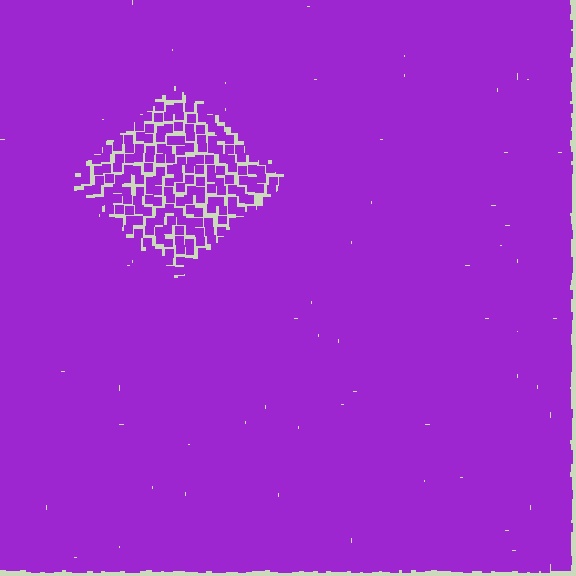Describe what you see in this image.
The image contains small purple elements arranged at two different densities. A diamond-shaped region is visible where the elements are less densely packed than the surrounding area.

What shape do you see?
I see a diamond.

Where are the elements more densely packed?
The elements are more densely packed outside the diamond boundary.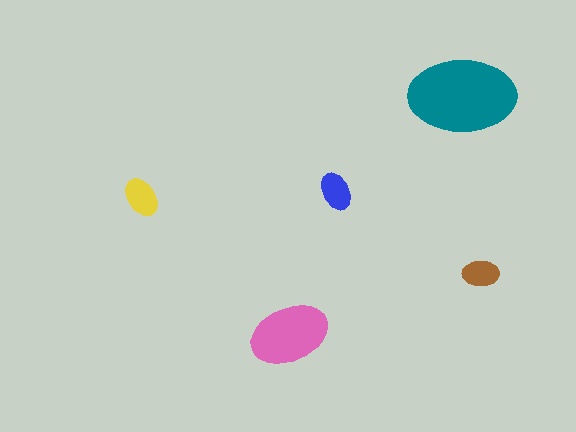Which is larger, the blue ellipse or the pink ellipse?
The pink one.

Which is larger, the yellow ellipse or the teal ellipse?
The teal one.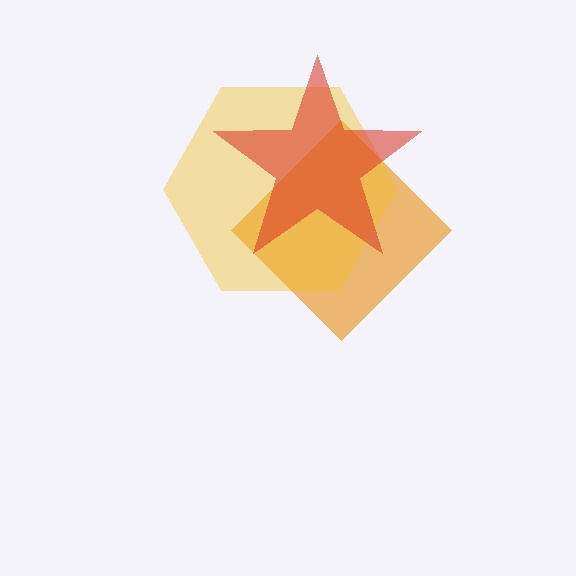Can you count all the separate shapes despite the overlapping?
Yes, there are 3 separate shapes.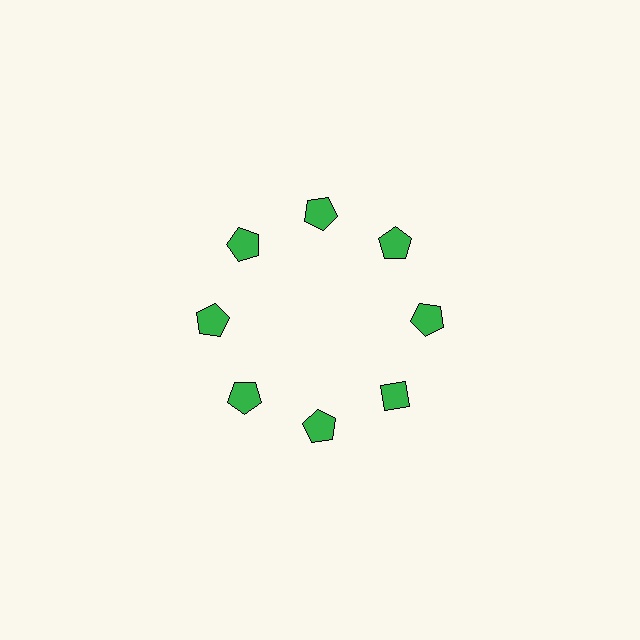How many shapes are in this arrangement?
There are 8 shapes arranged in a ring pattern.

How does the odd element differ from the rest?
It has a different shape: diamond instead of pentagon.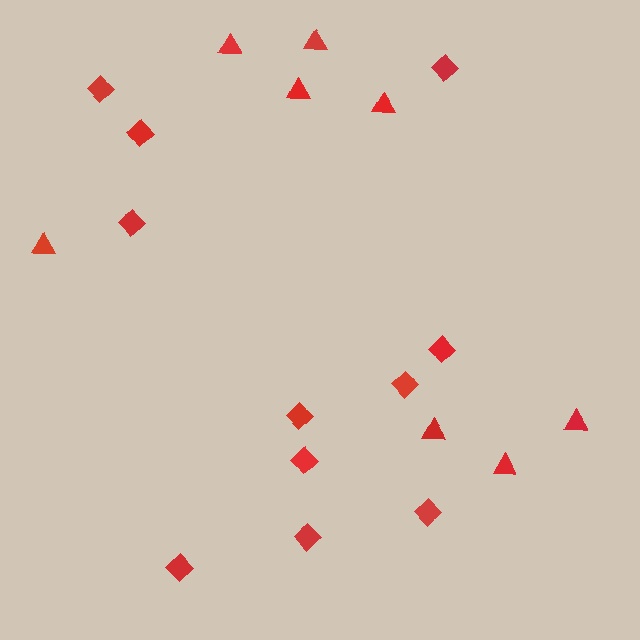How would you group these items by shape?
There are 2 groups: one group of diamonds (11) and one group of triangles (8).